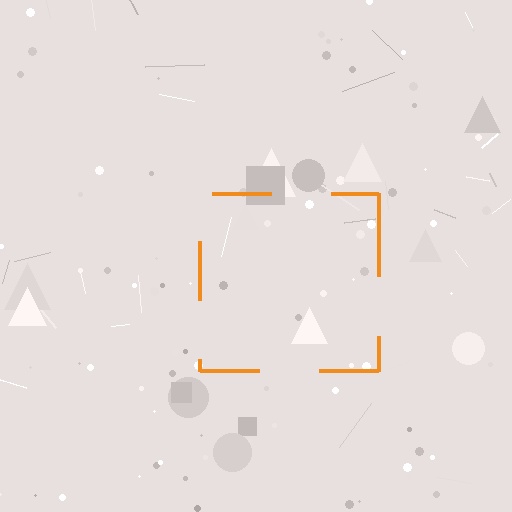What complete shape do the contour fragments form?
The contour fragments form a square.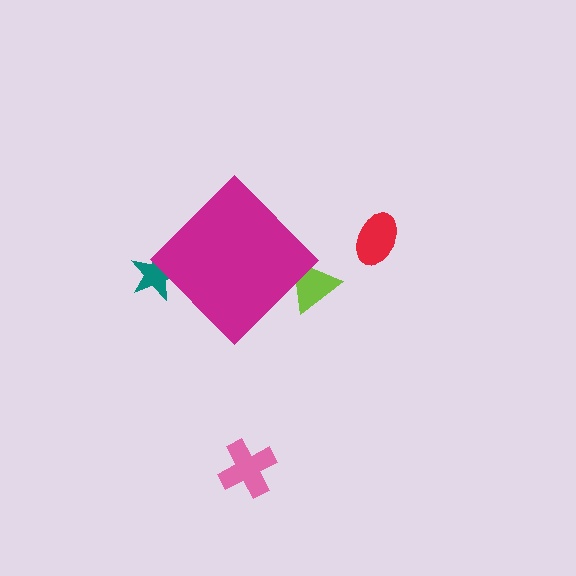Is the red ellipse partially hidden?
No, the red ellipse is fully visible.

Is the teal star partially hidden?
Yes, the teal star is partially hidden behind the magenta diamond.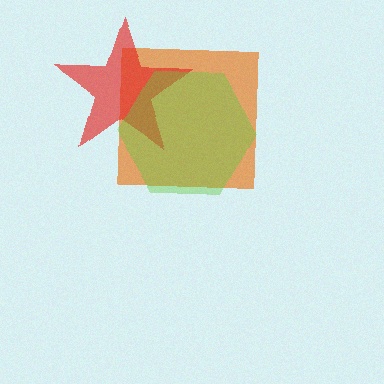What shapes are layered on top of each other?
The layered shapes are: an orange square, a red star, a lime hexagon.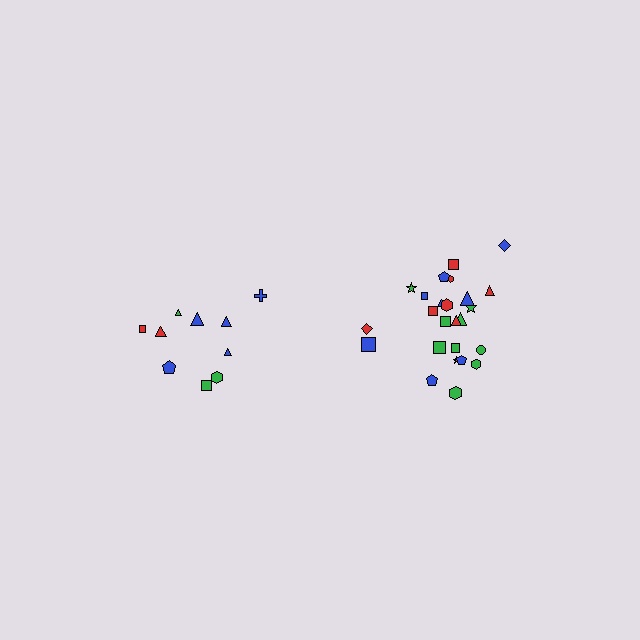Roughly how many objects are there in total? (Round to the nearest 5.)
Roughly 35 objects in total.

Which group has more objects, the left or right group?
The right group.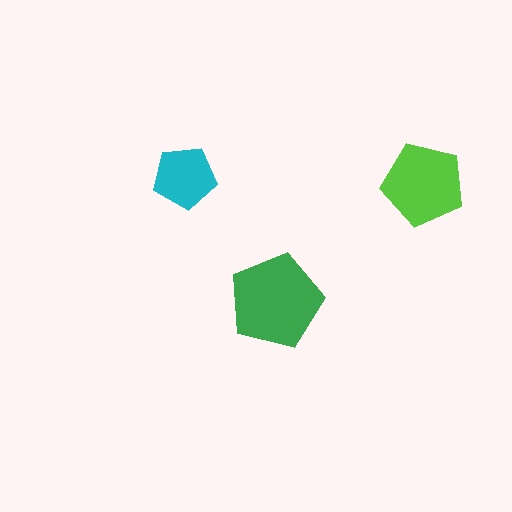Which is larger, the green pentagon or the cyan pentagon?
The green one.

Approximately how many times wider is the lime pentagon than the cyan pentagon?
About 1.5 times wider.